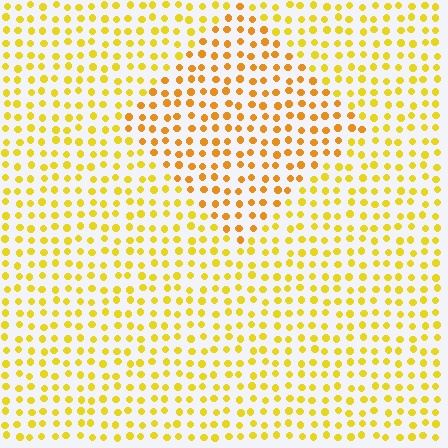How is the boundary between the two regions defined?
The boundary is defined purely by a slight shift in hue (about 21 degrees). Spacing, size, and orientation are identical on both sides.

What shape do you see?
I see a diamond.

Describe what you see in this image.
The image is filled with small yellow elements in a uniform arrangement. A diamond-shaped region is visible where the elements are tinted to a slightly different hue, forming a subtle color boundary.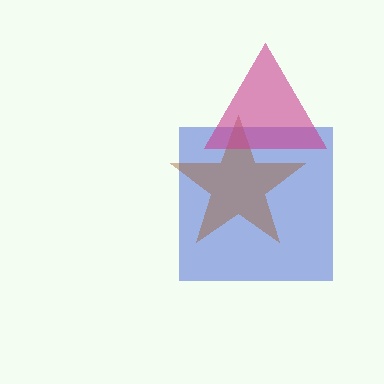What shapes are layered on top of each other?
The layered shapes are: a blue square, a brown star, a magenta triangle.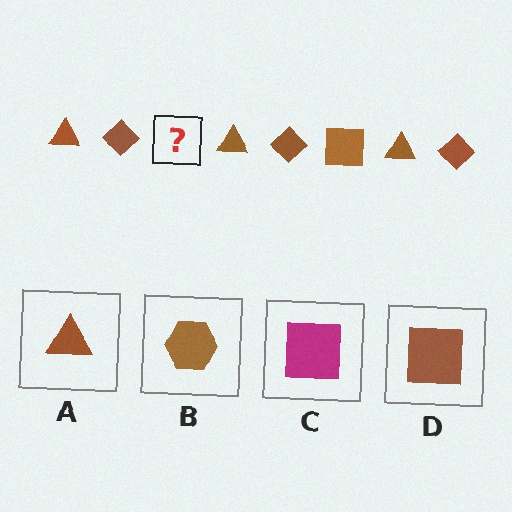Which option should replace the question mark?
Option D.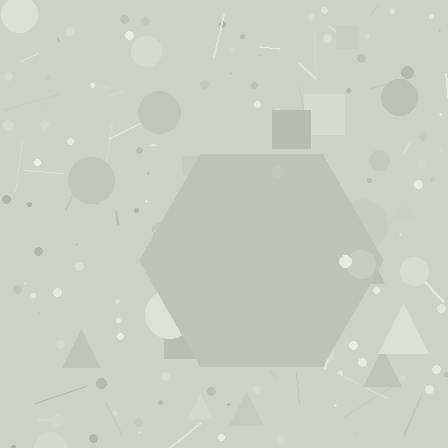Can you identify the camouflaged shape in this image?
The camouflaged shape is a hexagon.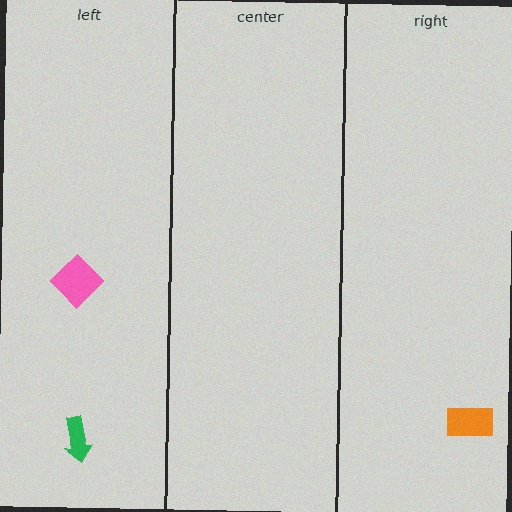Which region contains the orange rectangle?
The right region.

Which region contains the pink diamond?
The left region.